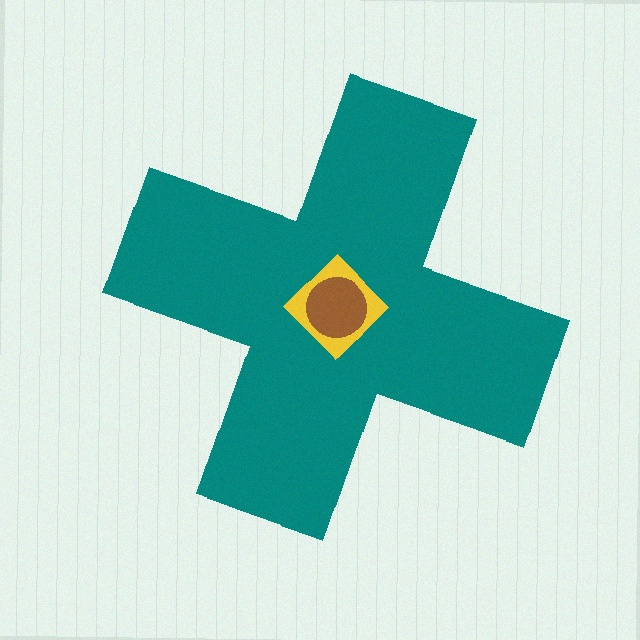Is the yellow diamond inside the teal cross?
Yes.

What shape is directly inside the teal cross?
The yellow diamond.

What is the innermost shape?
The brown circle.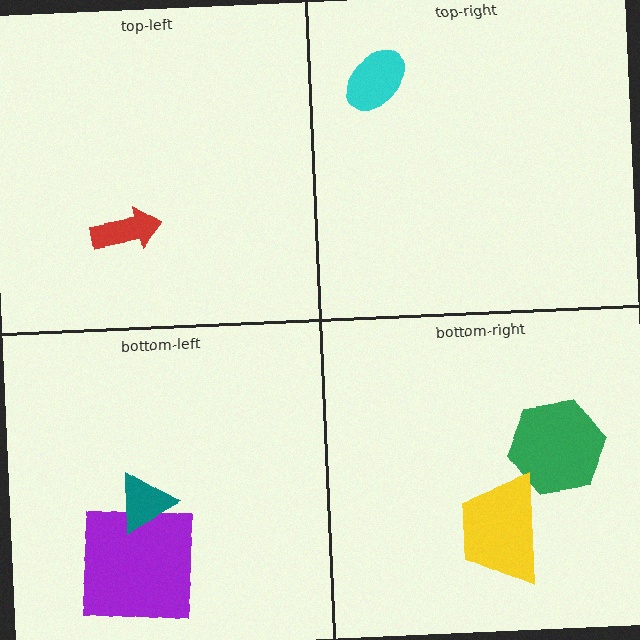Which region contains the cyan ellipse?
The top-right region.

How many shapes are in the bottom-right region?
2.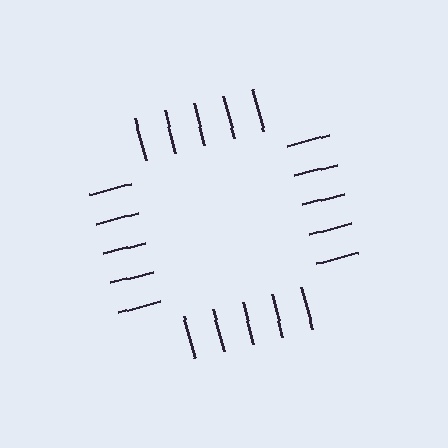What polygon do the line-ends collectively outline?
An illusory square — the line segments terminate on its edges but no continuous stroke is drawn.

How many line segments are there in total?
20 — 5 along each of the 4 edges.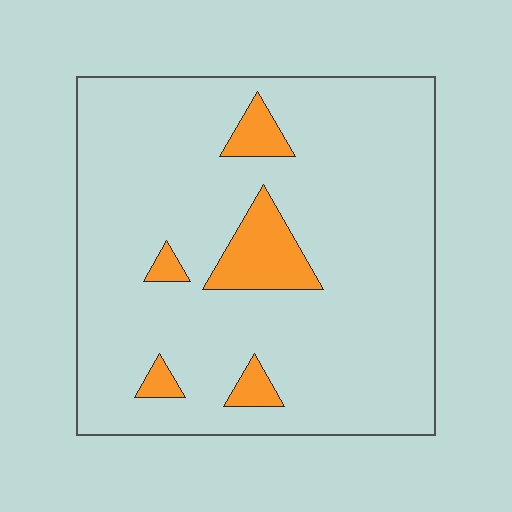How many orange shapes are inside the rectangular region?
5.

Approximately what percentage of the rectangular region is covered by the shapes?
Approximately 10%.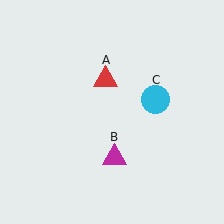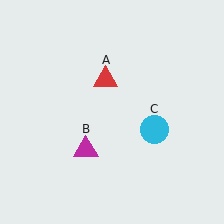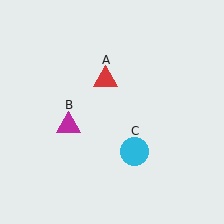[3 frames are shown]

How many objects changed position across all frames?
2 objects changed position: magenta triangle (object B), cyan circle (object C).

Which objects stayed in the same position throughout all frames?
Red triangle (object A) remained stationary.